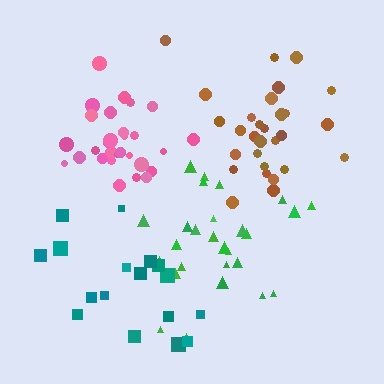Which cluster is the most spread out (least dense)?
Teal.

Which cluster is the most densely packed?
Pink.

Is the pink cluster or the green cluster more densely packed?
Pink.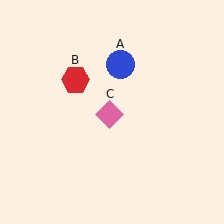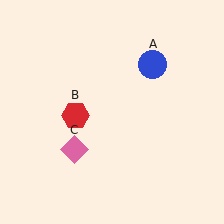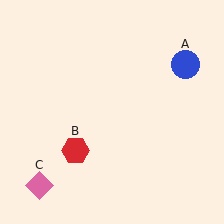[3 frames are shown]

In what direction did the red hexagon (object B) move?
The red hexagon (object B) moved down.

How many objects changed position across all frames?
3 objects changed position: blue circle (object A), red hexagon (object B), pink diamond (object C).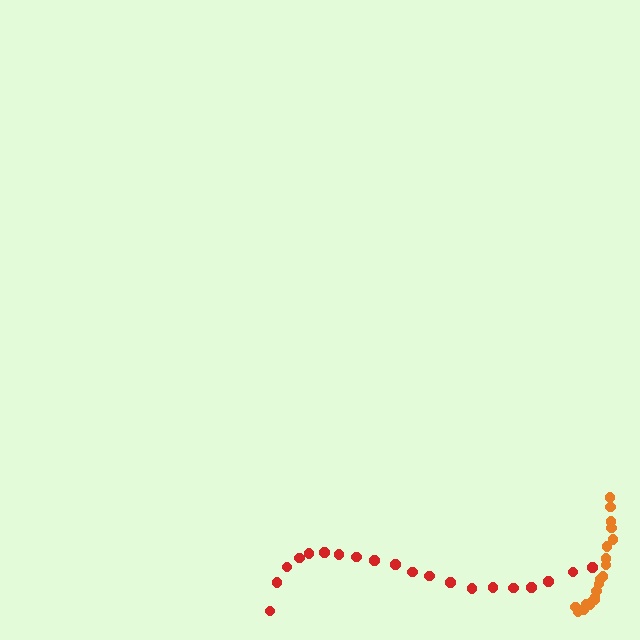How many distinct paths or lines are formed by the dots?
There are 2 distinct paths.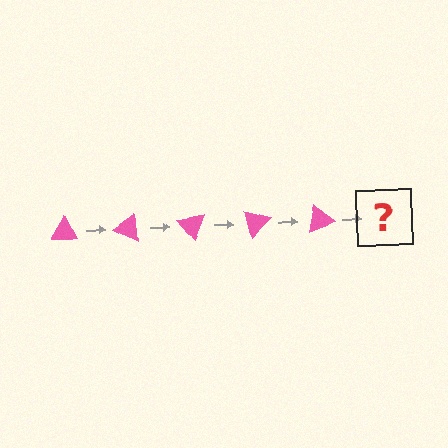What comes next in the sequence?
The next element should be a pink triangle rotated 125 degrees.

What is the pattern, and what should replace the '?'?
The pattern is that the triangle rotates 25 degrees each step. The '?' should be a pink triangle rotated 125 degrees.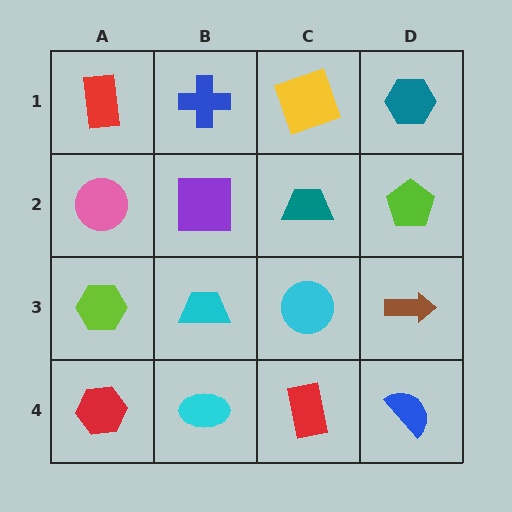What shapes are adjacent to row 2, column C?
A yellow square (row 1, column C), a cyan circle (row 3, column C), a purple square (row 2, column B), a lime pentagon (row 2, column D).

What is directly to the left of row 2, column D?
A teal trapezoid.